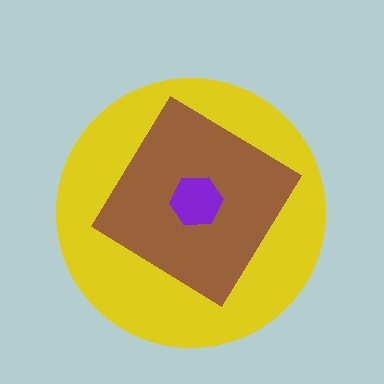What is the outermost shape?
The yellow circle.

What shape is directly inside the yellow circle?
The brown diamond.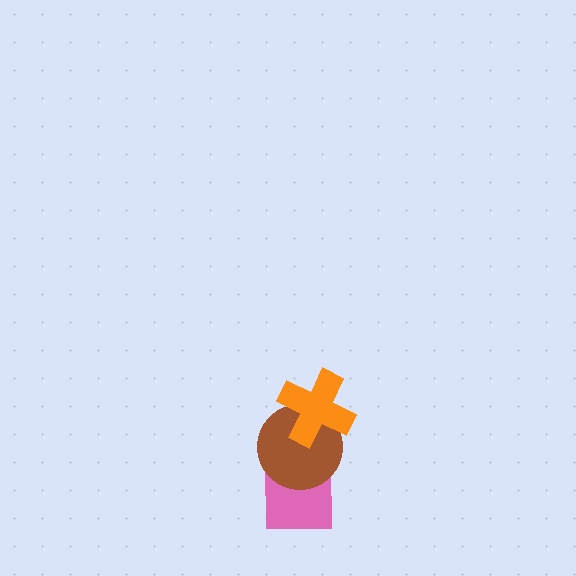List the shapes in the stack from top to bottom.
From top to bottom: the orange cross, the brown circle, the pink square.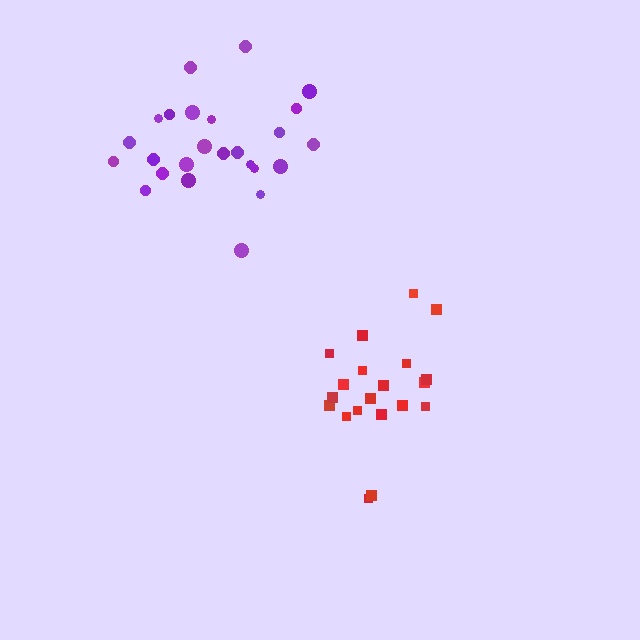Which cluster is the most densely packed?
Purple.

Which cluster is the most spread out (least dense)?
Red.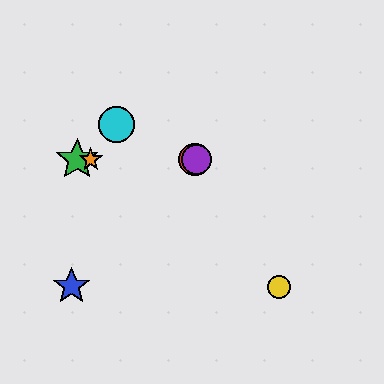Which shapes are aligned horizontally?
The red circle, the green star, the purple circle, the orange star are aligned horizontally.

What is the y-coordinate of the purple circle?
The purple circle is at y≈160.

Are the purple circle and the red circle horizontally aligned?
Yes, both are at y≈160.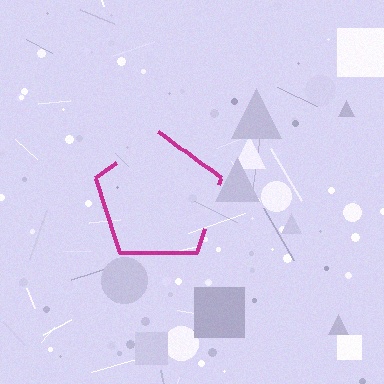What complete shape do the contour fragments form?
The contour fragments form a pentagon.